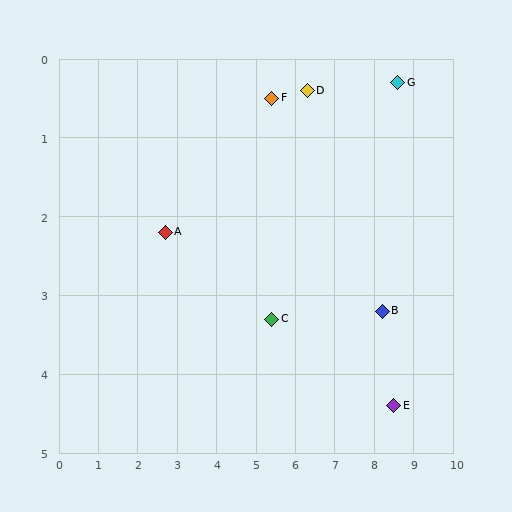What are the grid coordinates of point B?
Point B is at approximately (8.2, 3.2).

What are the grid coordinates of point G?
Point G is at approximately (8.6, 0.3).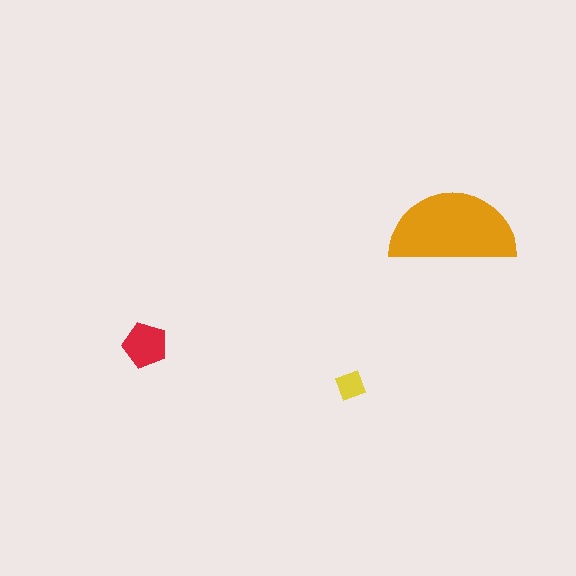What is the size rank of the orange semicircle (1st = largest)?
1st.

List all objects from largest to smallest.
The orange semicircle, the red pentagon, the yellow diamond.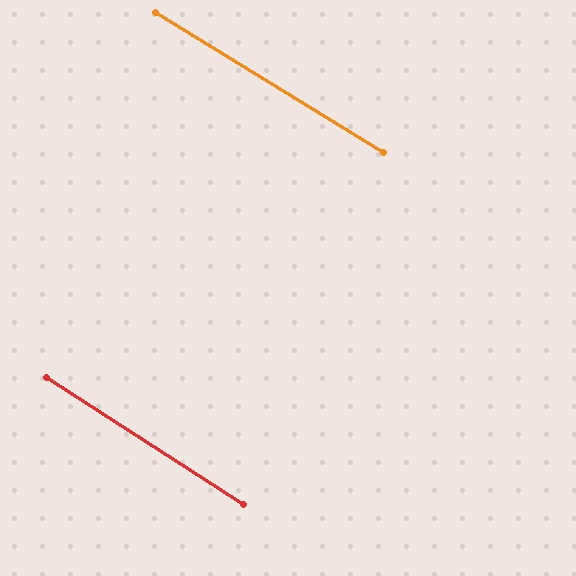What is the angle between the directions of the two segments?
Approximately 1 degree.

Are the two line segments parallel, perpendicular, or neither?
Parallel — their directions differ by only 1.3°.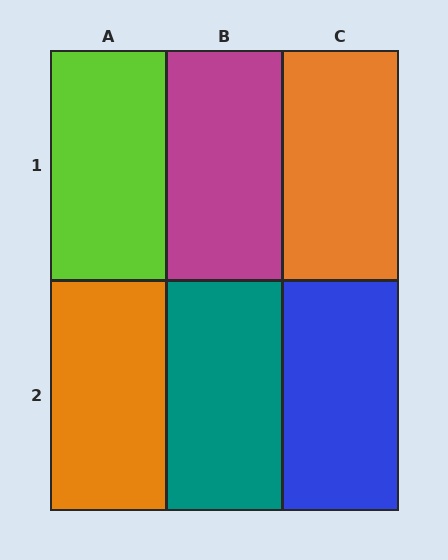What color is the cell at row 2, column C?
Blue.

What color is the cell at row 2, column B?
Teal.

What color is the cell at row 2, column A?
Orange.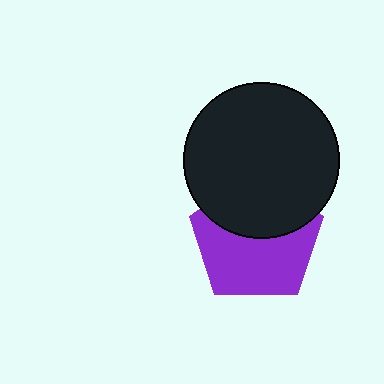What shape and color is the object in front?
The object in front is a black circle.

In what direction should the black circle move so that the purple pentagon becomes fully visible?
The black circle should move up. That is the shortest direction to clear the overlap and leave the purple pentagon fully visible.